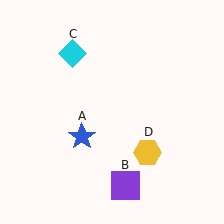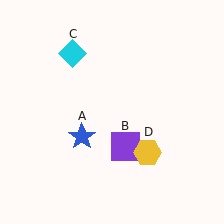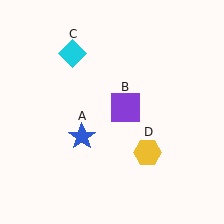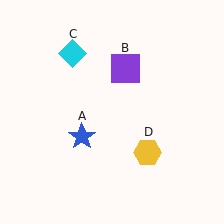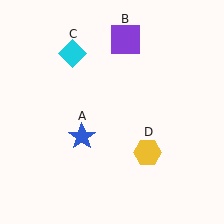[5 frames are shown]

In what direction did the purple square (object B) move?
The purple square (object B) moved up.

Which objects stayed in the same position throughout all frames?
Blue star (object A) and cyan diamond (object C) and yellow hexagon (object D) remained stationary.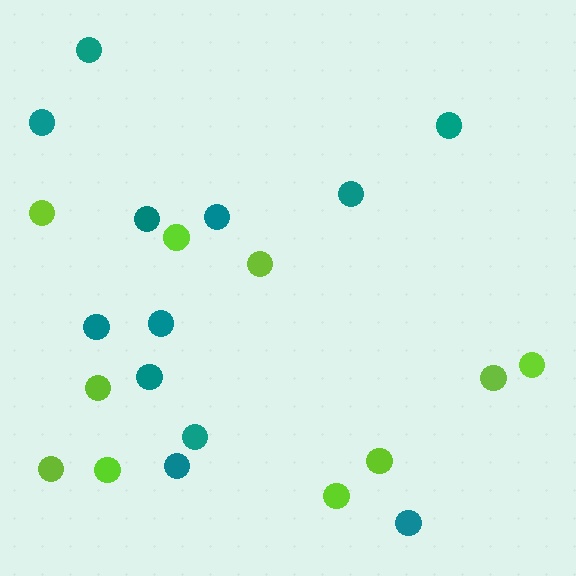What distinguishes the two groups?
There are 2 groups: one group of teal circles (12) and one group of lime circles (10).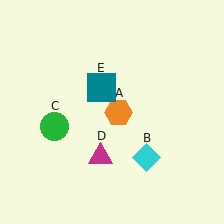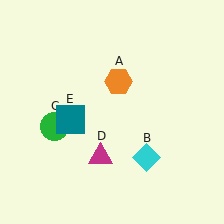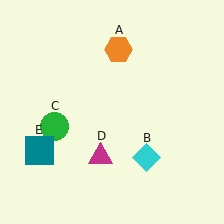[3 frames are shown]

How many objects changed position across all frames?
2 objects changed position: orange hexagon (object A), teal square (object E).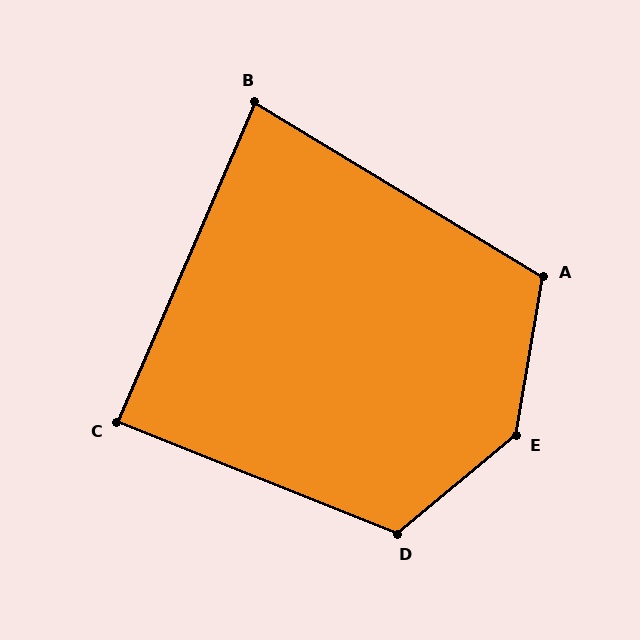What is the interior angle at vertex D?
Approximately 119 degrees (obtuse).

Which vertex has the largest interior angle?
E, at approximately 140 degrees.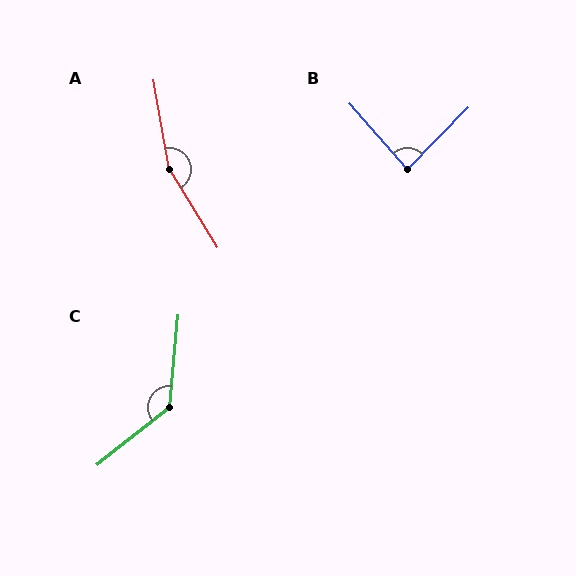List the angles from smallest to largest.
B (86°), C (133°), A (158°).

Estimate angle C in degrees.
Approximately 133 degrees.